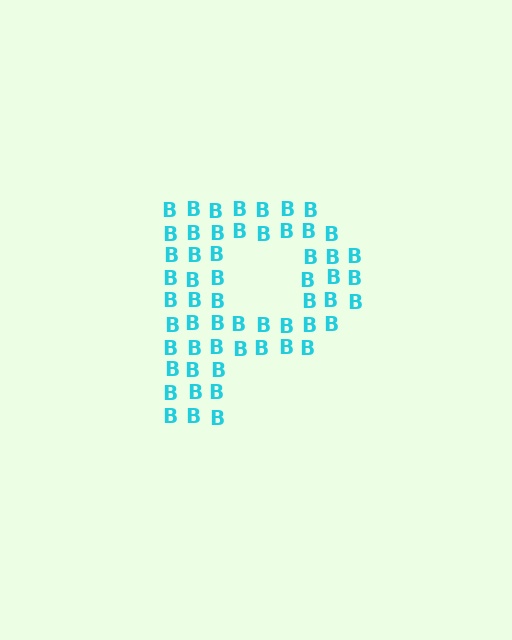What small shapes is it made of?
It is made of small letter B's.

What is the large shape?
The large shape is the letter P.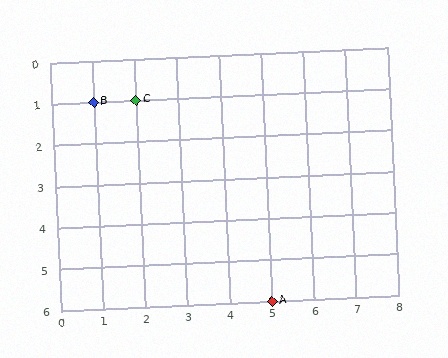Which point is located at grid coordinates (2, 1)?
Point C is at (2, 1).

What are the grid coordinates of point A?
Point A is at grid coordinates (5, 6).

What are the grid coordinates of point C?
Point C is at grid coordinates (2, 1).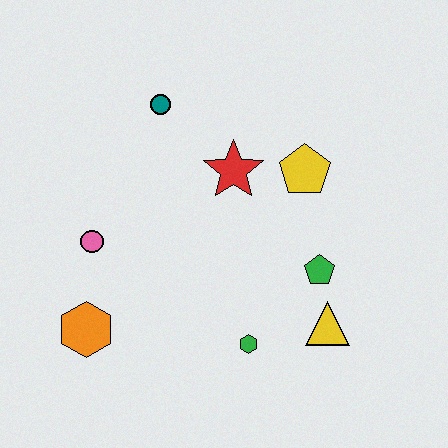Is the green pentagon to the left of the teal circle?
No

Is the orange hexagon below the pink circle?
Yes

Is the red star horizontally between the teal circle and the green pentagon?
Yes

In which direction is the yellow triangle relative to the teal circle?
The yellow triangle is below the teal circle.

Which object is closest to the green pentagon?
The yellow triangle is closest to the green pentagon.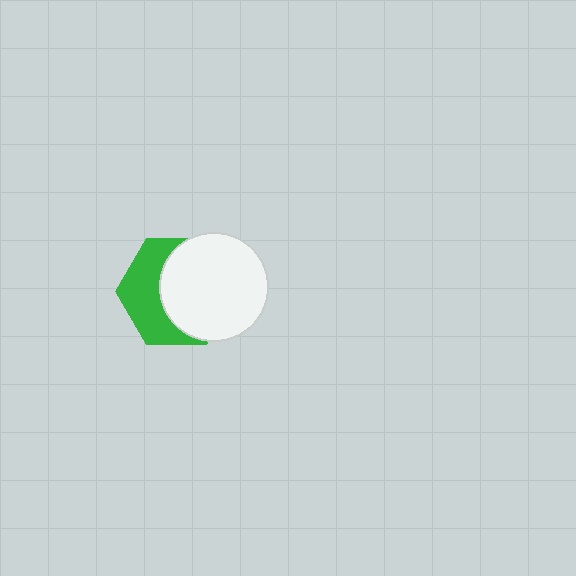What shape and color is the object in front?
The object in front is a white circle.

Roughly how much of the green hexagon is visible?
A small part of it is visible (roughly 44%).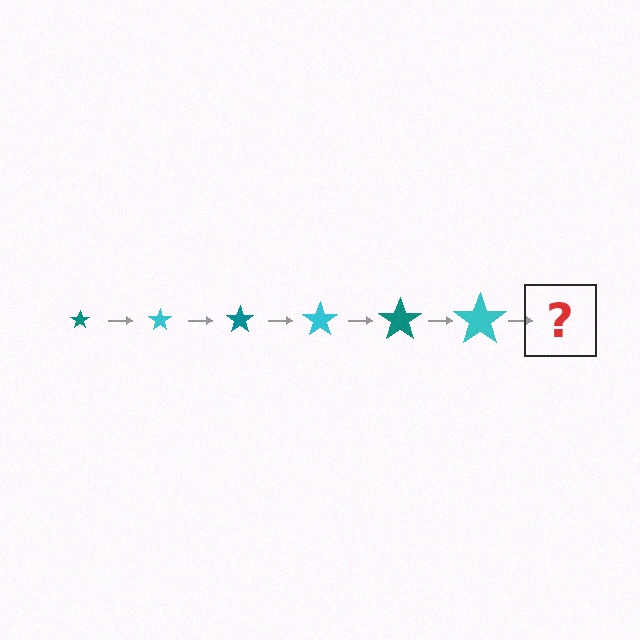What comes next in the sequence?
The next element should be a teal star, larger than the previous one.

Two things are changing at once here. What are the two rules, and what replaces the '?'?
The two rules are that the star grows larger each step and the color cycles through teal and cyan. The '?' should be a teal star, larger than the previous one.